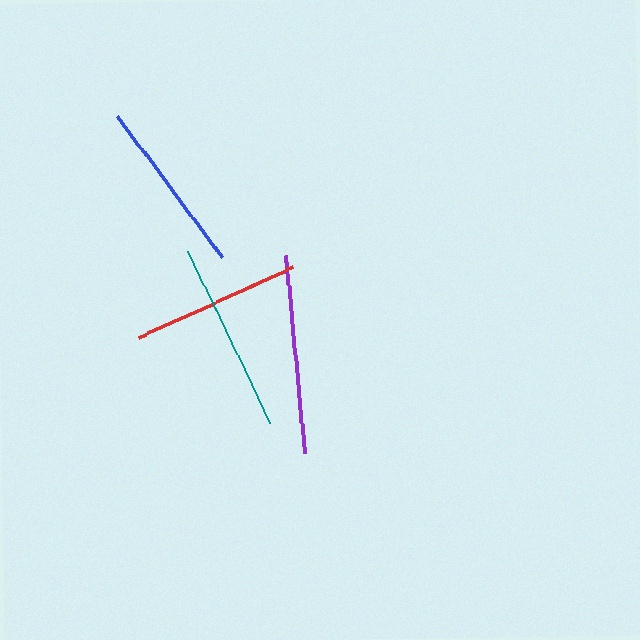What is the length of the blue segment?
The blue segment is approximately 176 pixels long.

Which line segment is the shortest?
The red line is the shortest at approximately 169 pixels.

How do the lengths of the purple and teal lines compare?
The purple and teal lines are approximately the same length.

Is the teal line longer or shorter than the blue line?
The teal line is longer than the blue line.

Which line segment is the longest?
The purple line is the longest at approximately 199 pixels.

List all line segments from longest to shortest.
From longest to shortest: purple, teal, blue, red.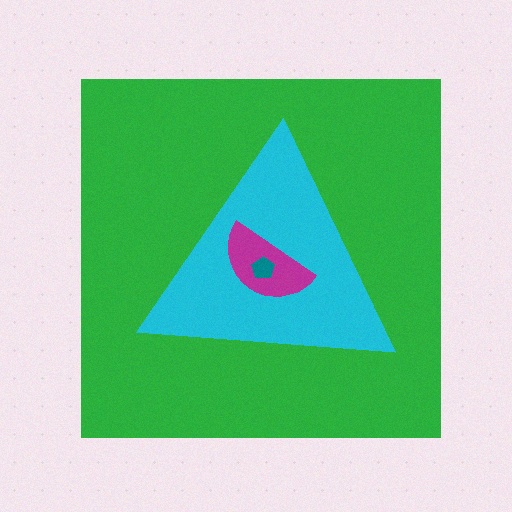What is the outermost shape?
The green square.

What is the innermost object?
The teal pentagon.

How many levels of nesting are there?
4.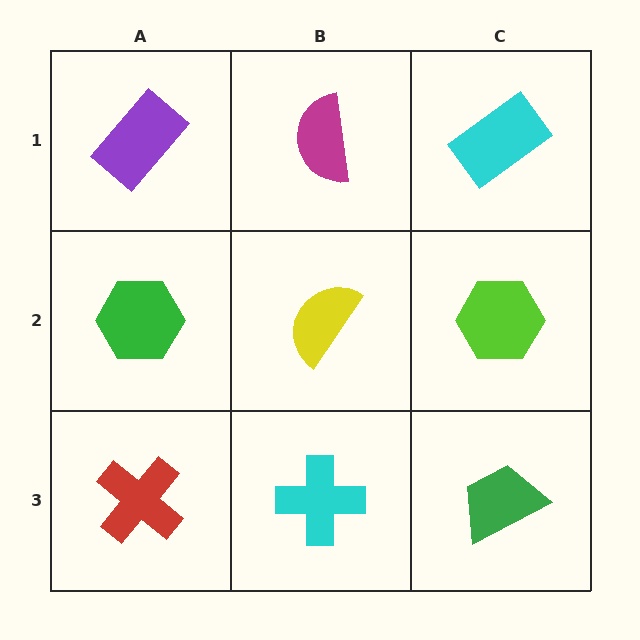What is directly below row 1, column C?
A lime hexagon.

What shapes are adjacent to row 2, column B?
A magenta semicircle (row 1, column B), a cyan cross (row 3, column B), a green hexagon (row 2, column A), a lime hexagon (row 2, column C).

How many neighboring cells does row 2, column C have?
3.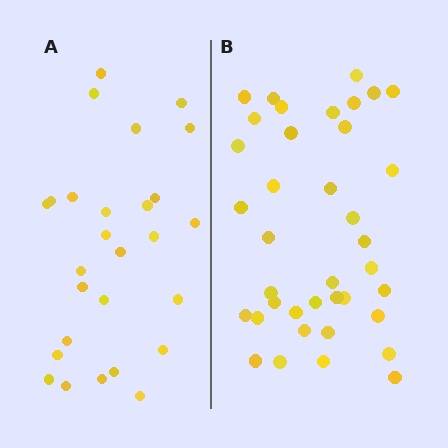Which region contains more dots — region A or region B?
Region B (the right region) has more dots.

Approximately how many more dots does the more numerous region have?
Region B has roughly 12 or so more dots than region A.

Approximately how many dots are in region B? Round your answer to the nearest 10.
About 40 dots. (The exact count is 38, which rounds to 40.)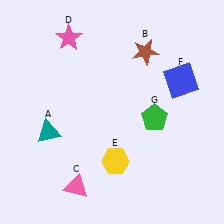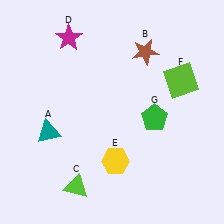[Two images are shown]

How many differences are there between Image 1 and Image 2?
There are 3 differences between the two images.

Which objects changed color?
C changed from pink to lime. D changed from pink to magenta. F changed from blue to lime.